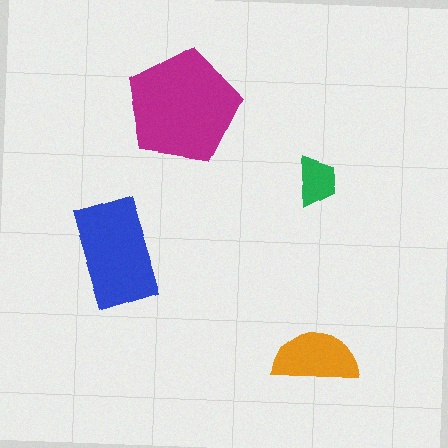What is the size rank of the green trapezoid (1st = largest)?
4th.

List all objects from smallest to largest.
The green trapezoid, the orange semicircle, the blue rectangle, the magenta pentagon.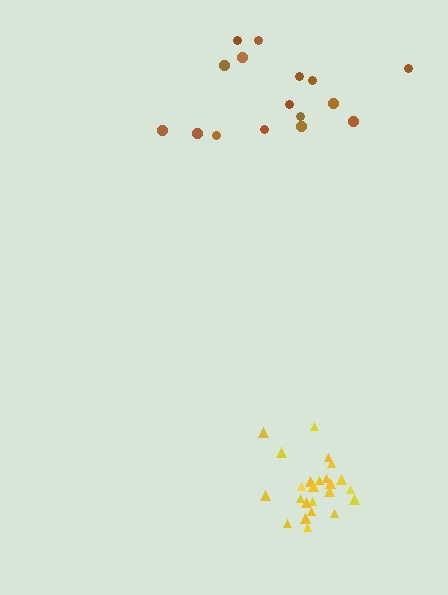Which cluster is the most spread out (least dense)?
Brown.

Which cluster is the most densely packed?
Yellow.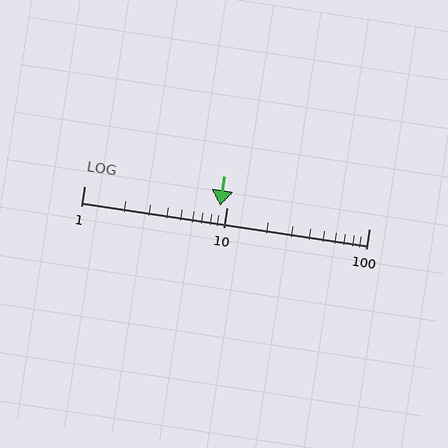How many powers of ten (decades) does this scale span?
The scale spans 2 decades, from 1 to 100.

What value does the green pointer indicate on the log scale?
The pointer indicates approximately 9.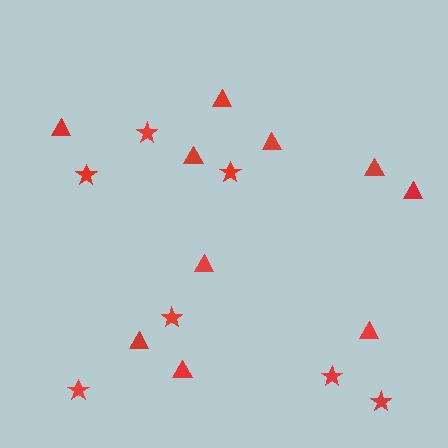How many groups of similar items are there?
There are 2 groups: one group of stars (7) and one group of triangles (10).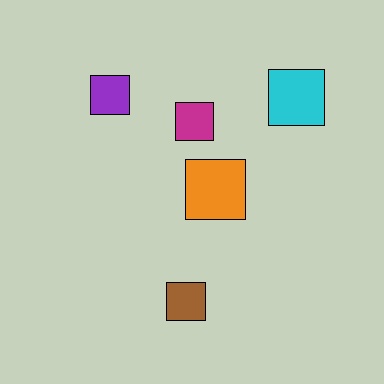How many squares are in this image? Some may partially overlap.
There are 5 squares.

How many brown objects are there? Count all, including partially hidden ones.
There is 1 brown object.